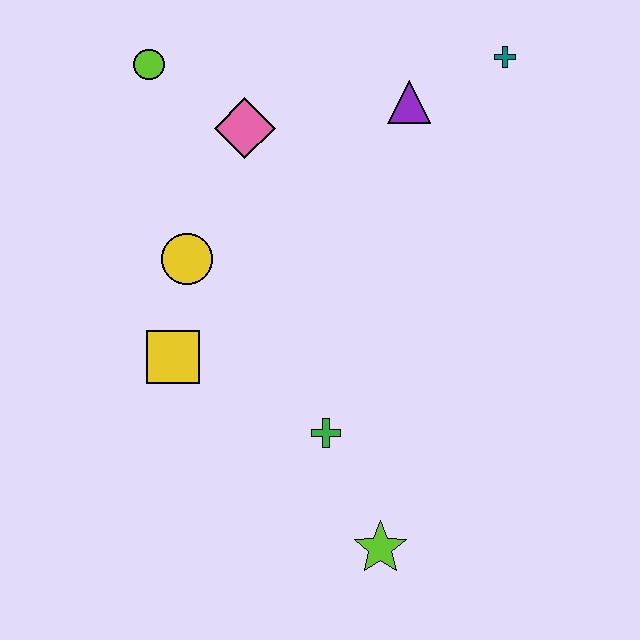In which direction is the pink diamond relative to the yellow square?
The pink diamond is above the yellow square.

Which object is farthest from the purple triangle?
The lime star is farthest from the purple triangle.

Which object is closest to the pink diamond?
The lime circle is closest to the pink diamond.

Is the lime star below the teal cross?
Yes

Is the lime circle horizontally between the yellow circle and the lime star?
No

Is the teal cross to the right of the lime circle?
Yes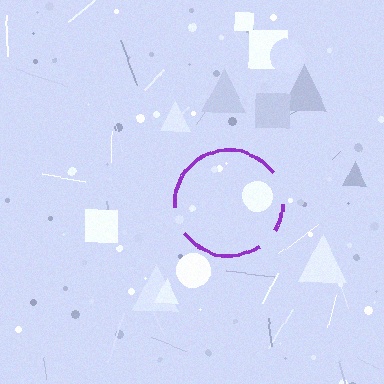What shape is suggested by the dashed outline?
The dashed outline suggests a circle.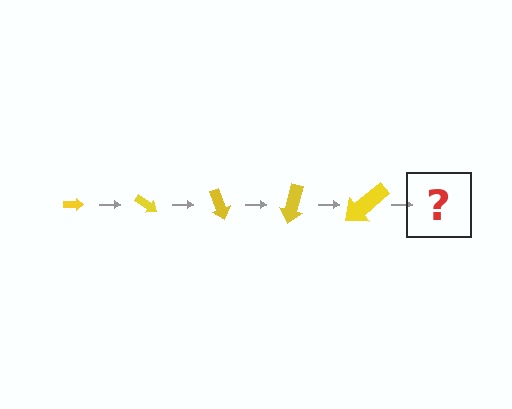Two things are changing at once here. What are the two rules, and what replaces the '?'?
The two rules are that the arrow grows larger each step and it rotates 35 degrees each step. The '?' should be an arrow, larger than the previous one and rotated 175 degrees from the start.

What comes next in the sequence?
The next element should be an arrow, larger than the previous one and rotated 175 degrees from the start.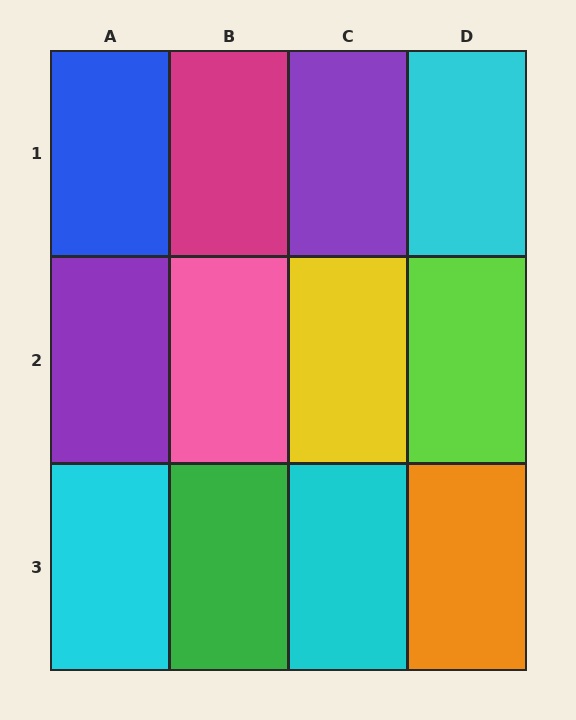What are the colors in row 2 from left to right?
Purple, pink, yellow, lime.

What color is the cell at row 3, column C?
Cyan.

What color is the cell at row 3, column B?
Green.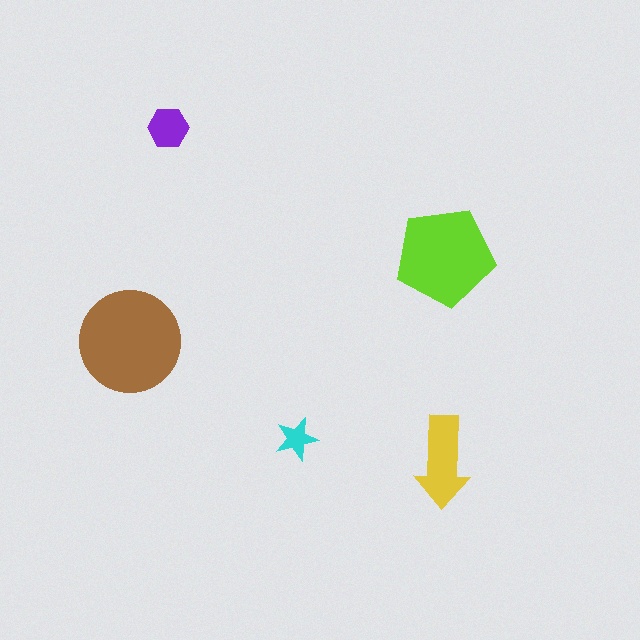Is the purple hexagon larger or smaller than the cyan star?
Larger.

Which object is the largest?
The brown circle.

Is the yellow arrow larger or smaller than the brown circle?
Smaller.